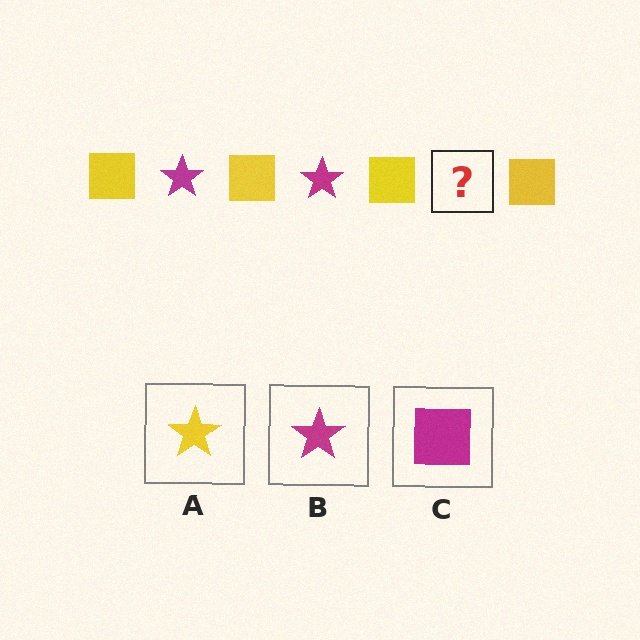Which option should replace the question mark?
Option B.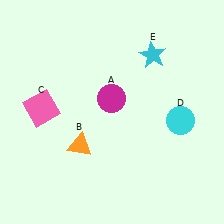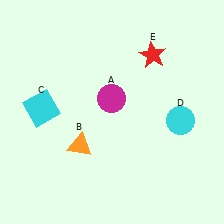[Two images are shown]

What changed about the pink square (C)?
In Image 1, C is pink. In Image 2, it changed to cyan.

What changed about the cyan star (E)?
In Image 1, E is cyan. In Image 2, it changed to red.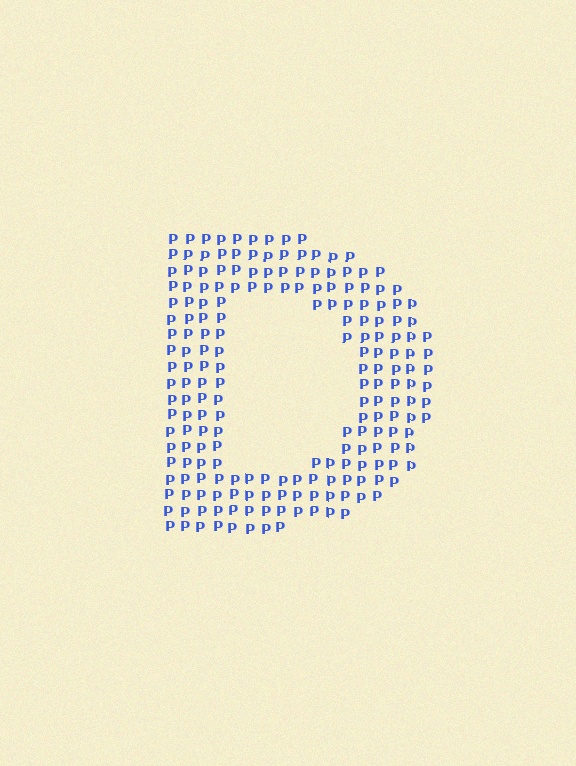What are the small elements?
The small elements are letter P's.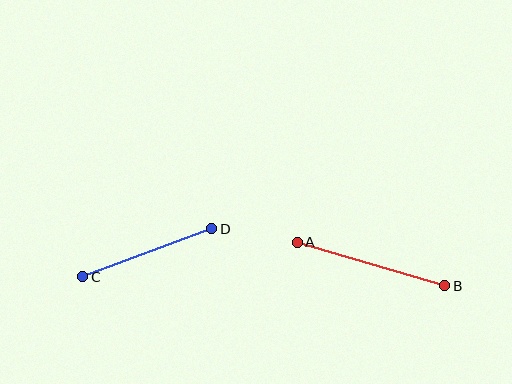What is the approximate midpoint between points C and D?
The midpoint is at approximately (147, 253) pixels.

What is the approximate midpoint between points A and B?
The midpoint is at approximately (371, 264) pixels.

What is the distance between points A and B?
The distance is approximately 154 pixels.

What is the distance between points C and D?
The distance is approximately 138 pixels.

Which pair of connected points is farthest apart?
Points A and B are farthest apart.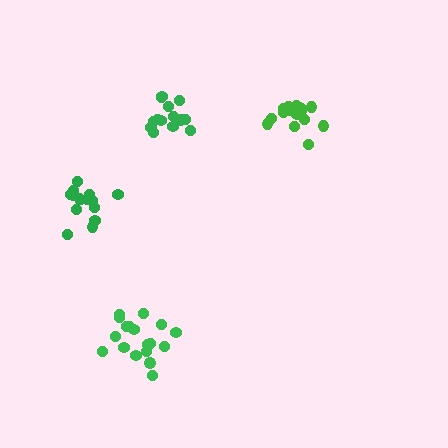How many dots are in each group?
Group 1: 15 dots, Group 2: 15 dots, Group 3: 18 dots, Group 4: 15 dots (63 total).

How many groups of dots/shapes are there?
There are 4 groups.